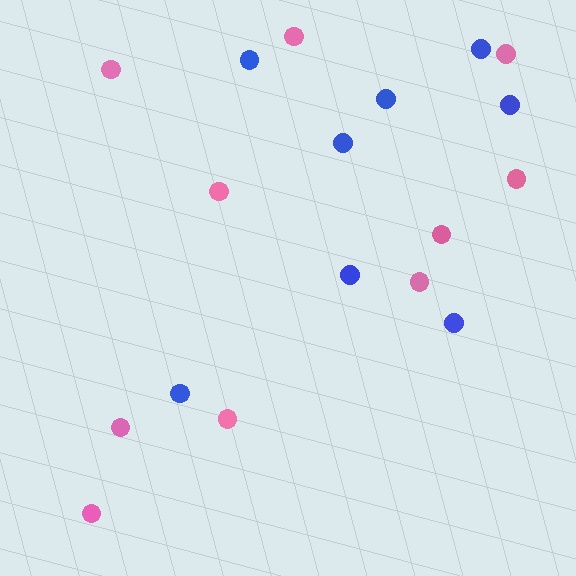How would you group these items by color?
There are 2 groups: one group of pink circles (10) and one group of blue circles (8).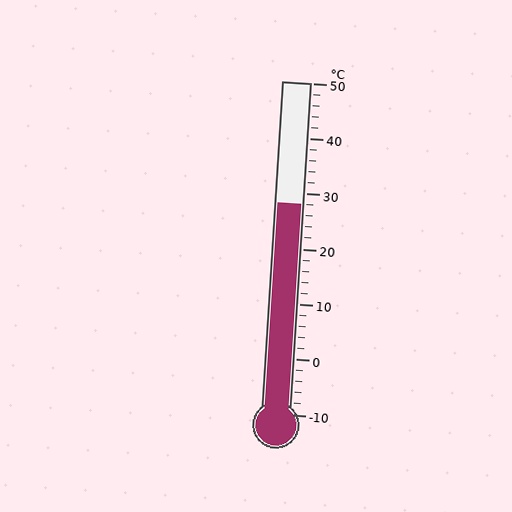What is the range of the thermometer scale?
The thermometer scale ranges from -10°C to 50°C.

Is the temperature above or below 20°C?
The temperature is above 20°C.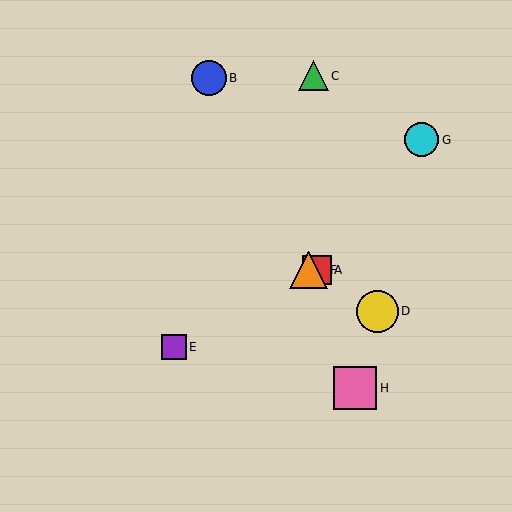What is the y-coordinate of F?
Object F is at y≈270.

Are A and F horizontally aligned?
Yes, both are at y≈270.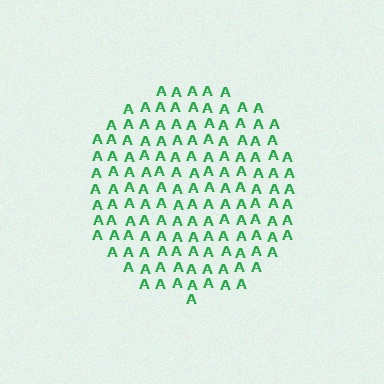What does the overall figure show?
The overall figure shows a circle.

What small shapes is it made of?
It is made of small letter A's.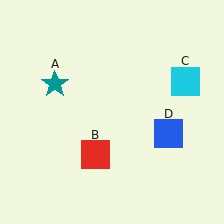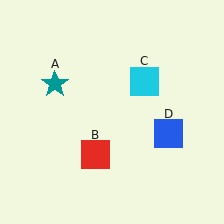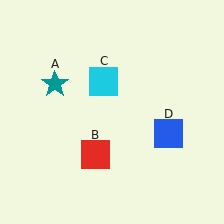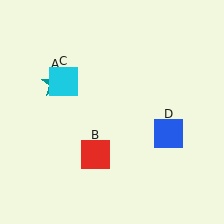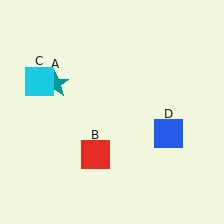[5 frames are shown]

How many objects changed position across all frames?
1 object changed position: cyan square (object C).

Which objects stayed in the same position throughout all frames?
Teal star (object A) and red square (object B) and blue square (object D) remained stationary.